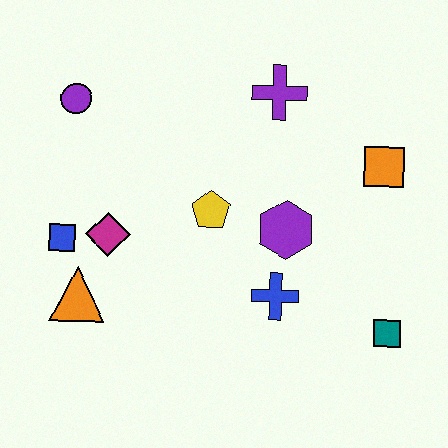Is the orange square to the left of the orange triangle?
No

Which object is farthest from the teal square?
The purple circle is farthest from the teal square.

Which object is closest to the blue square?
The magenta diamond is closest to the blue square.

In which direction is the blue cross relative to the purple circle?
The blue cross is to the right of the purple circle.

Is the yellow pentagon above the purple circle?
No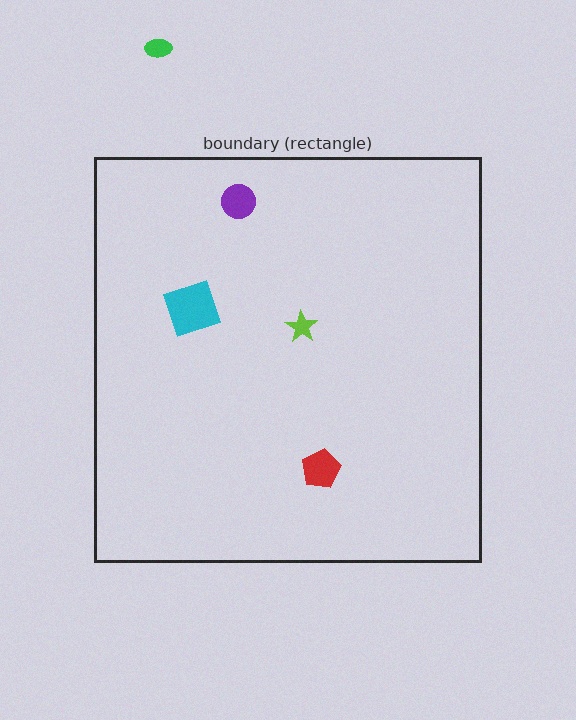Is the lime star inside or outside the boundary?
Inside.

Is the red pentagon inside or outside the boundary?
Inside.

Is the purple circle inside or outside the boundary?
Inside.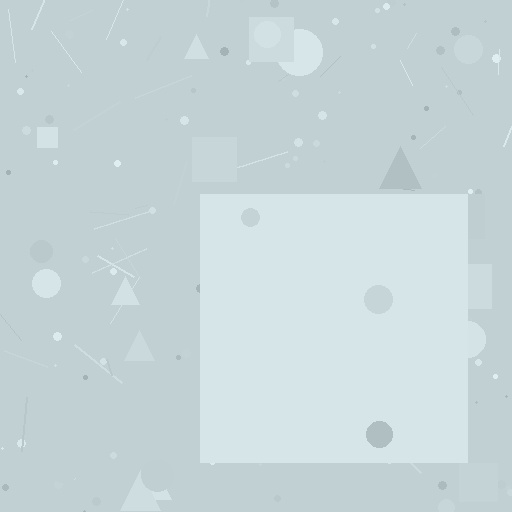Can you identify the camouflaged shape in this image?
The camouflaged shape is a square.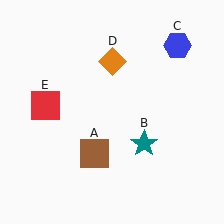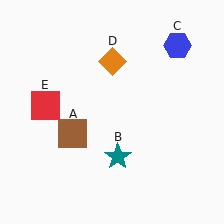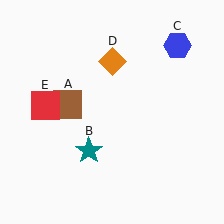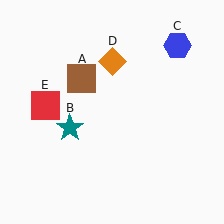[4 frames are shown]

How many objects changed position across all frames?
2 objects changed position: brown square (object A), teal star (object B).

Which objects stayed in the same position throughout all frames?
Blue hexagon (object C) and orange diamond (object D) and red square (object E) remained stationary.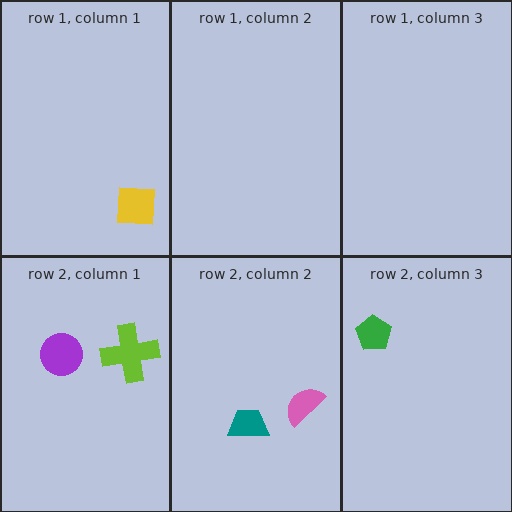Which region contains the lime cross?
The row 2, column 1 region.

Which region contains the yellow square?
The row 1, column 1 region.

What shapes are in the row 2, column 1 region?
The lime cross, the purple circle.